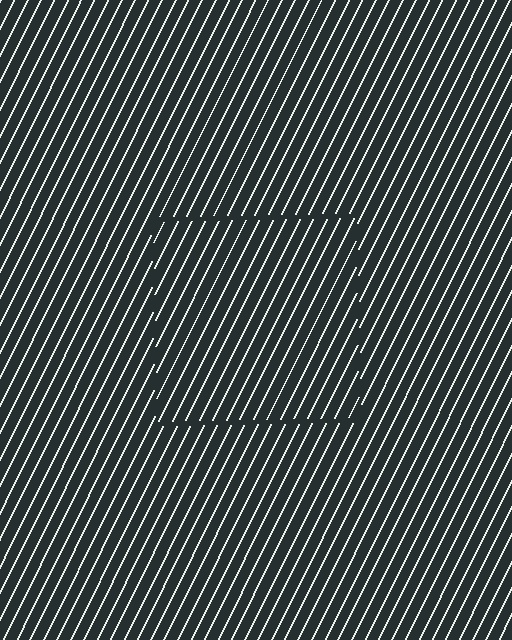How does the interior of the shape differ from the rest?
The interior of the shape contains the same grating, shifted by half a period — the contour is defined by the phase discontinuity where line-ends from the inner and outer gratings abut.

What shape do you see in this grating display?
An illusory square. The interior of the shape contains the same grating, shifted by half a period — the contour is defined by the phase discontinuity where line-ends from the inner and outer gratings abut.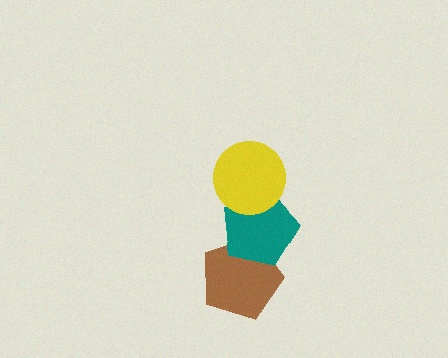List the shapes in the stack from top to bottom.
From top to bottom: the yellow circle, the teal pentagon, the brown pentagon.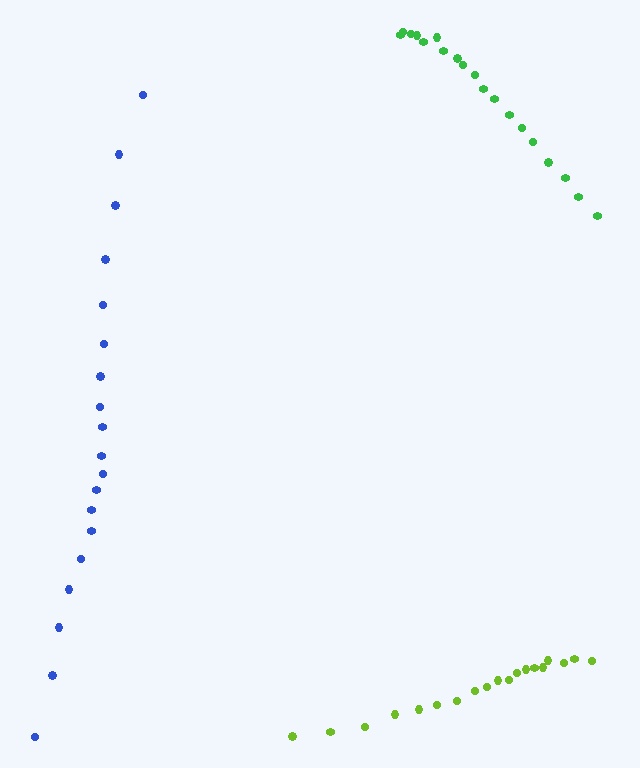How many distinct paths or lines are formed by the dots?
There are 3 distinct paths.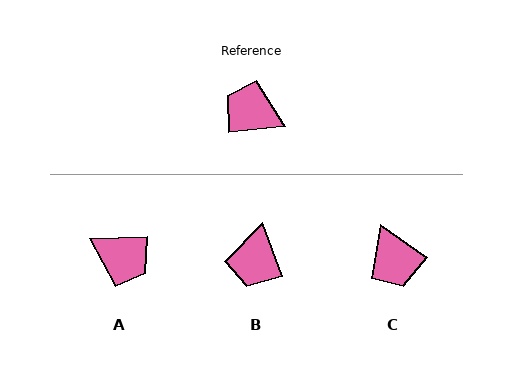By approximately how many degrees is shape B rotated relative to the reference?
Approximately 105 degrees counter-clockwise.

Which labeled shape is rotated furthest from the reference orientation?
A, about 176 degrees away.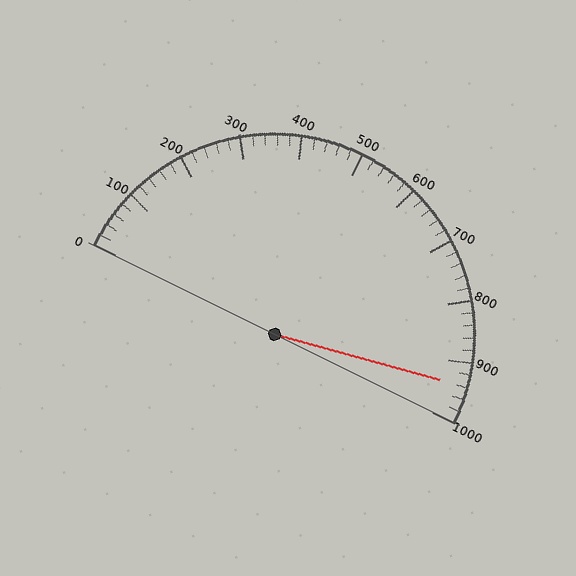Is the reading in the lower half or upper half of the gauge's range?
The reading is in the upper half of the range (0 to 1000).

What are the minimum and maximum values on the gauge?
The gauge ranges from 0 to 1000.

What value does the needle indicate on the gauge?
The needle indicates approximately 940.